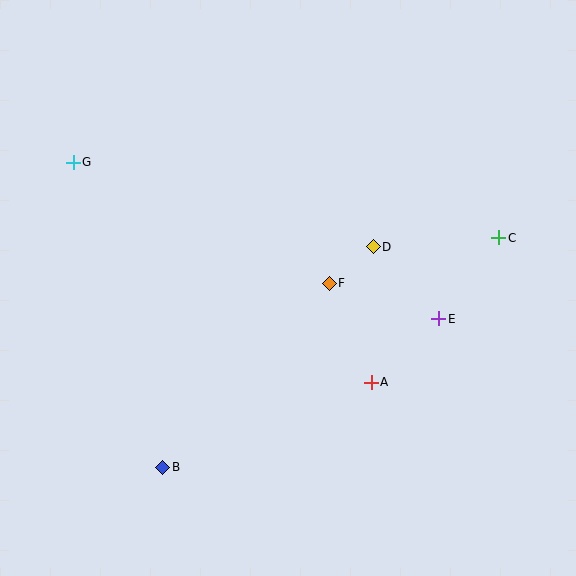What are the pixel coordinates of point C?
Point C is at (499, 238).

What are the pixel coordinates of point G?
Point G is at (73, 162).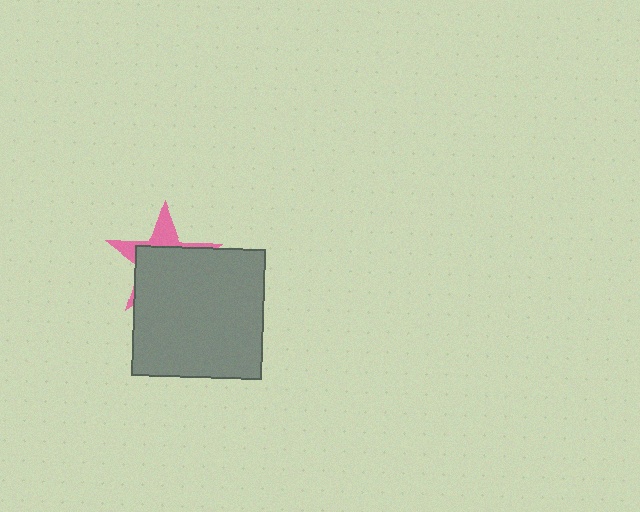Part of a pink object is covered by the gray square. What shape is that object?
It is a star.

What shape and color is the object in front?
The object in front is a gray square.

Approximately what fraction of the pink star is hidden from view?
Roughly 68% of the pink star is hidden behind the gray square.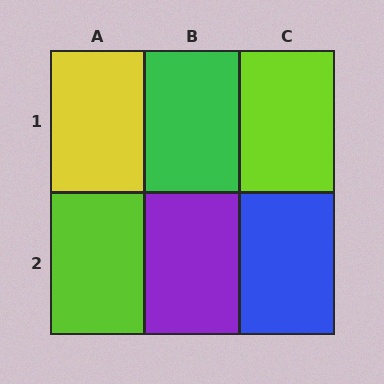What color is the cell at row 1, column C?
Lime.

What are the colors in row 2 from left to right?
Lime, purple, blue.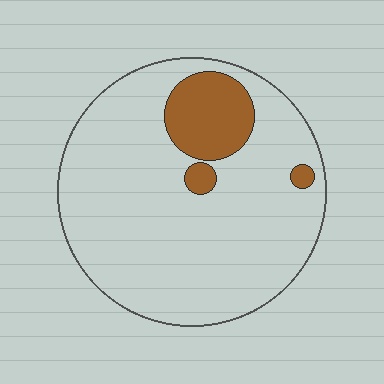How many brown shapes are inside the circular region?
3.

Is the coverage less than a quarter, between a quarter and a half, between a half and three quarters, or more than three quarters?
Less than a quarter.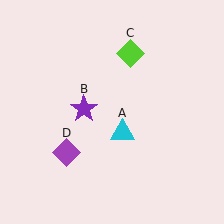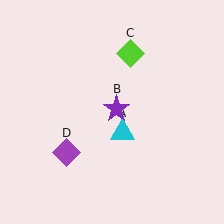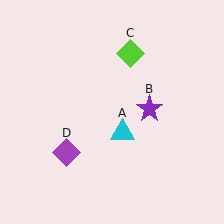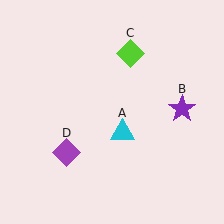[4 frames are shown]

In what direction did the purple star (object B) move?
The purple star (object B) moved right.